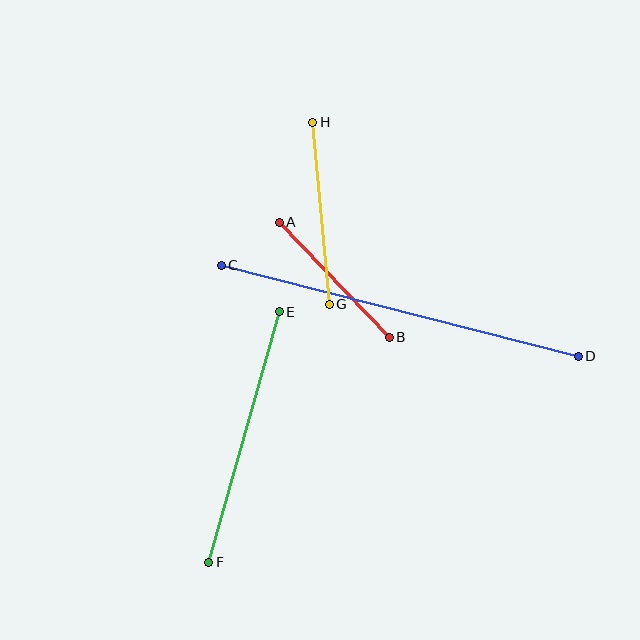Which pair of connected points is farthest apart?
Points C and D are farthest apart.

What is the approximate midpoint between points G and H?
The midpoint is at approximately (321, 213) pixels.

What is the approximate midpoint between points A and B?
The midpoint is at approximately (334, 280) pixels.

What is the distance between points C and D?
The distance is approximately 369 pixels.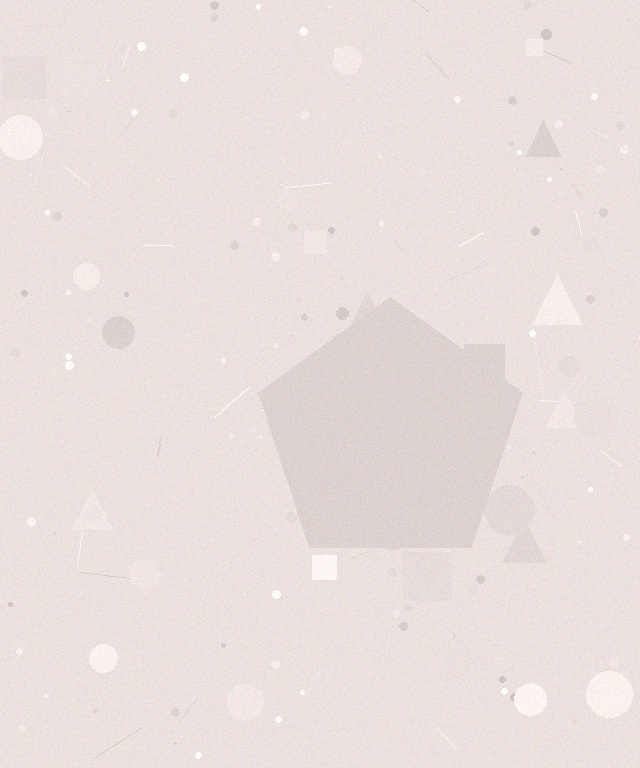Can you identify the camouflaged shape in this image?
The camouflaged shape is a pentagon.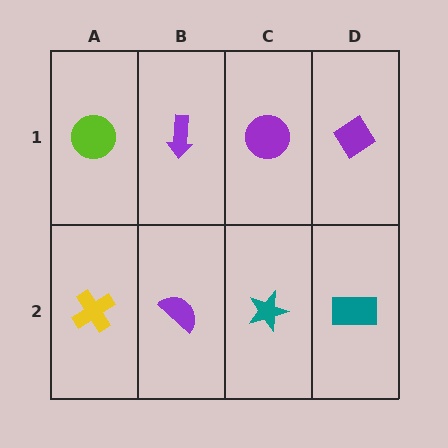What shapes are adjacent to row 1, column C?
A teal star (row 2, column C), a purple arrow (row 1, column B), a purple diamond (row 1, column D).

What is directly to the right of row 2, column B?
A teal star.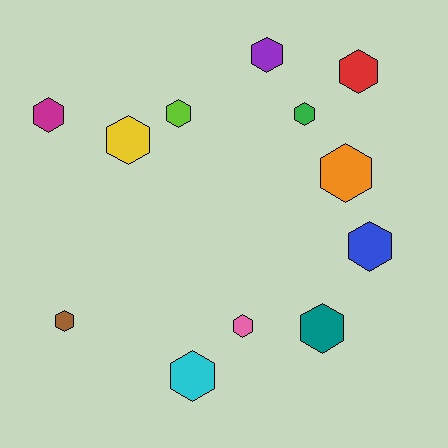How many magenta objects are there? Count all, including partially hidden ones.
There is 1 magenta object.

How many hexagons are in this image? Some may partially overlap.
There are 12 hexagons.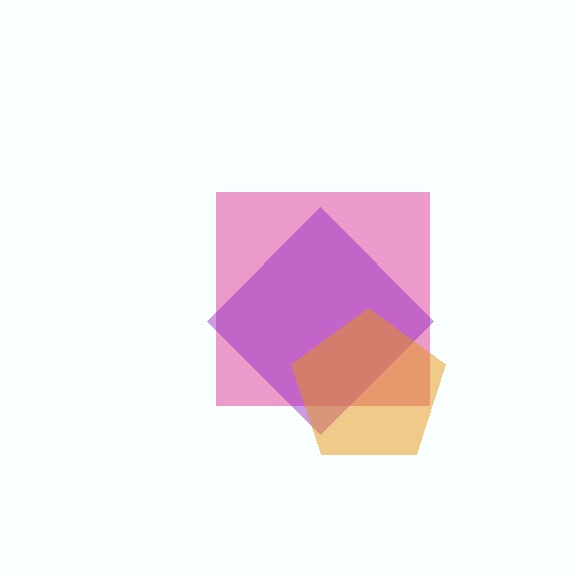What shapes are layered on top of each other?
The layered shapes are: a pink square, a purple diamond, an orange pentagon.